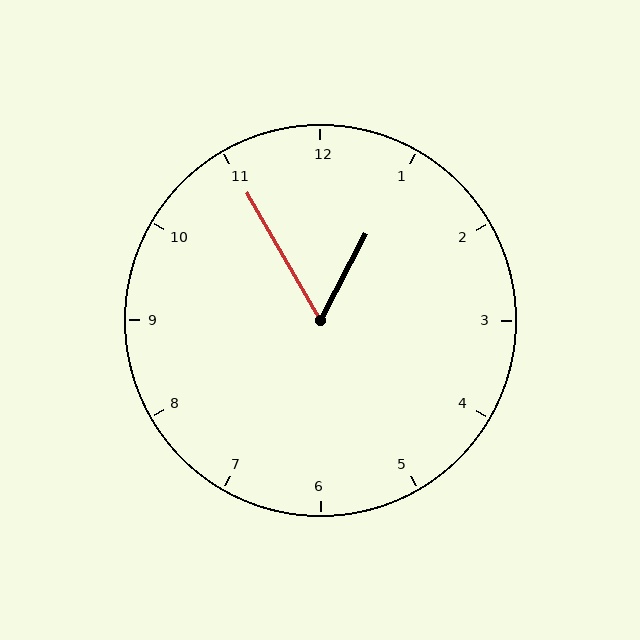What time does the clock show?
12:55.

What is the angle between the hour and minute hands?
Approximately 58 degrees.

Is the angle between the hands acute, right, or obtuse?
It is acute.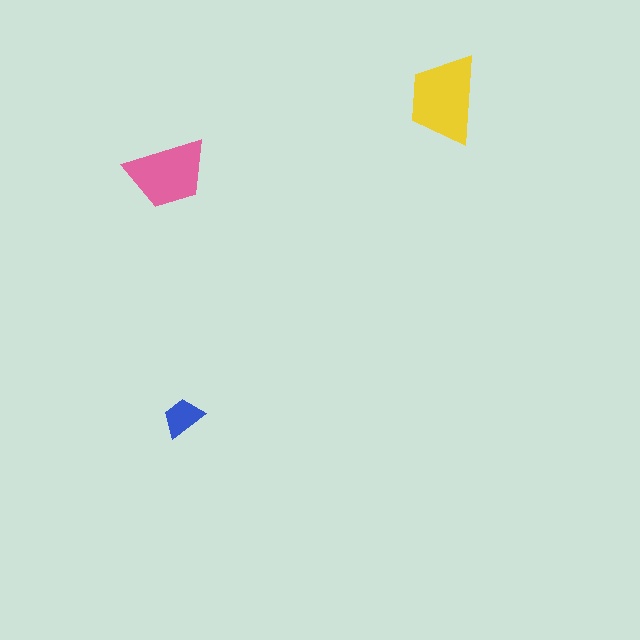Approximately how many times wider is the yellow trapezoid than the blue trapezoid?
About 2 times wider.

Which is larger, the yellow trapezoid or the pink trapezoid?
The yellow one.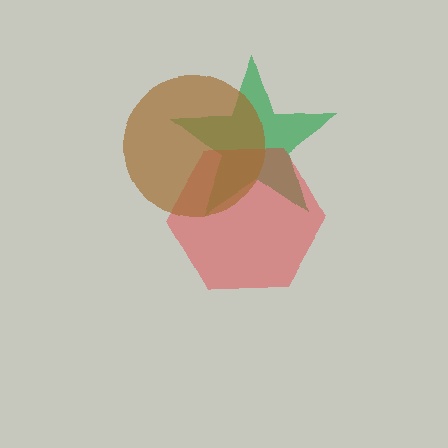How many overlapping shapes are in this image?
There are 3 overlapping shapes in the image.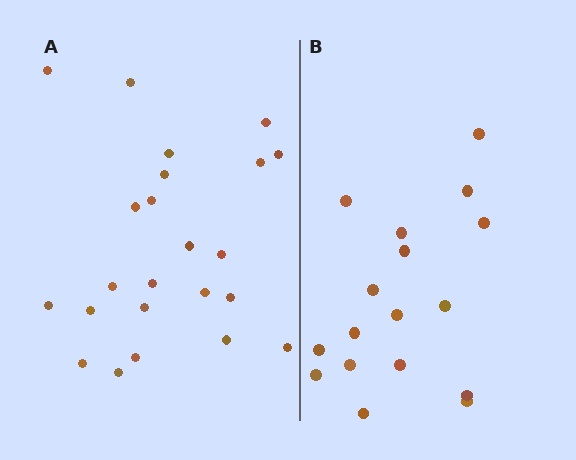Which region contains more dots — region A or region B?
Region A (the left region) has more dots.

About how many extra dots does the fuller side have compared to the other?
Region A has about 6 more dots than region B.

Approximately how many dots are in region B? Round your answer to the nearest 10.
About 20 dots. (The exact count is 17, which rounds to 20.)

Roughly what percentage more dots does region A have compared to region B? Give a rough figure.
About 35% more.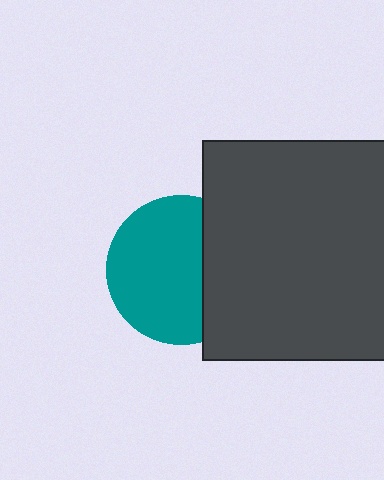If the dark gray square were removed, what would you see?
You would see the complete teal circle.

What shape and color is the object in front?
The object in front is a dark gray square.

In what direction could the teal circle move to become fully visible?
The teal circle could move left. That would shift it out from behind the dark gray square entirely.